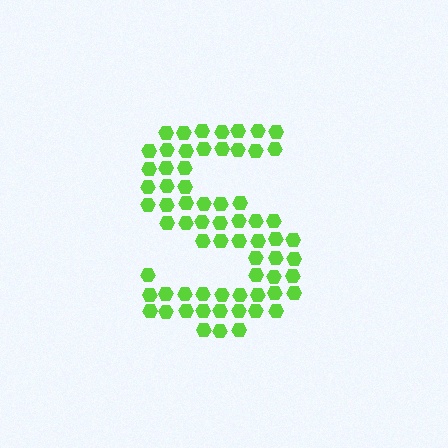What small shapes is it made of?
It is made of small hexagons.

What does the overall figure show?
The overall figure shows the letter S.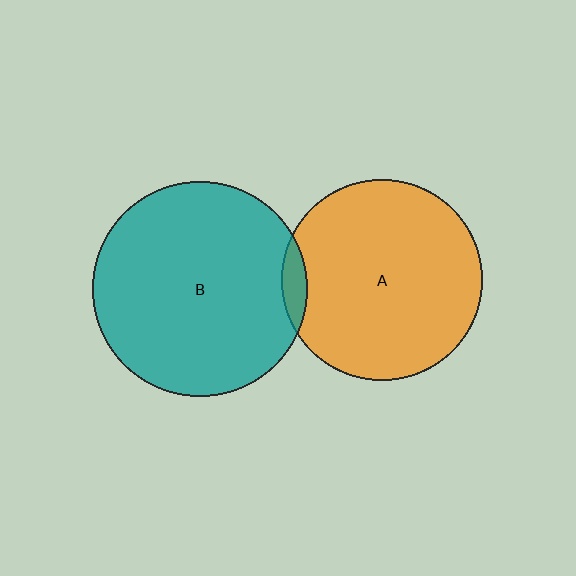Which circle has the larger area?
Circle B (teal).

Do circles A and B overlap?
Yes.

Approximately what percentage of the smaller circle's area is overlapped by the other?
Approximately 5%.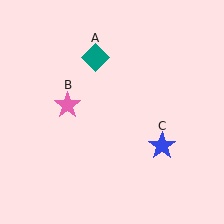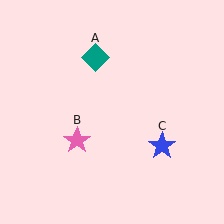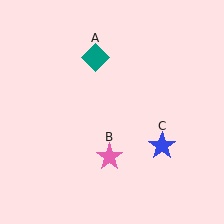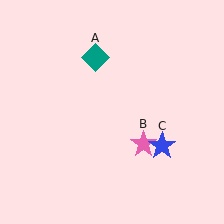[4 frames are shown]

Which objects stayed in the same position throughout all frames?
Teal diamond (object A) and blue star (object C) remained stationary.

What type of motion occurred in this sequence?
The pink star (object B) rotated counterclockwise around the center of the scene.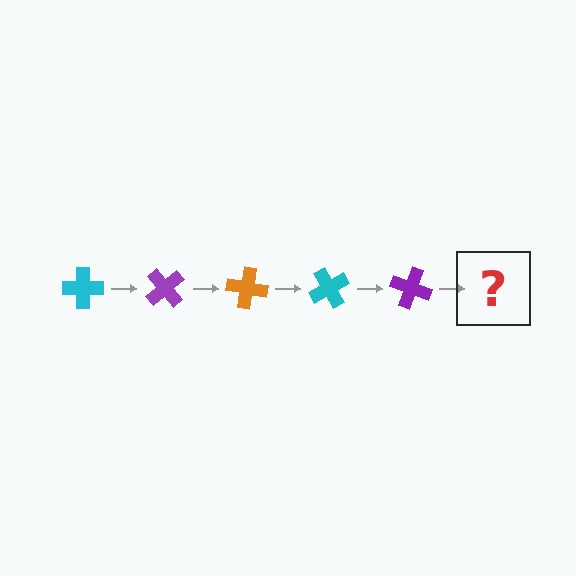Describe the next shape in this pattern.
It should be an orange cross, rotated 250 degrees from the start.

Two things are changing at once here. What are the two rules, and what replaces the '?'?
The two rules are that it rotates 50 degrees each step and the color cycles through cyan, purple, and orange. The '?' should be an orange cross, rotated 250 degrees from the start.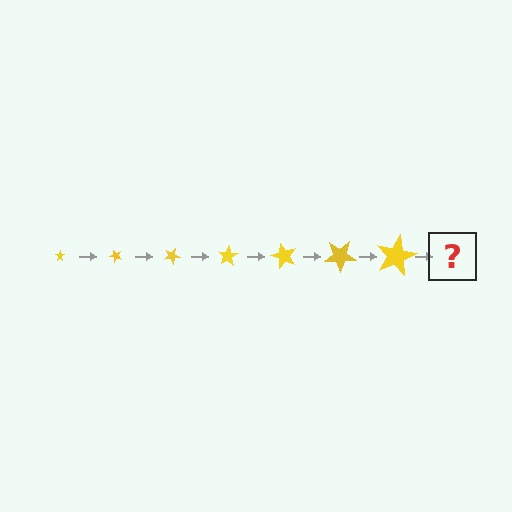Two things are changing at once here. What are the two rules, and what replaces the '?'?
The two rules are that the star grows larger each step and it rotates 50 degrees each step. The '?' should be a star, larger than the previous one and rotated 350 degrees from the start.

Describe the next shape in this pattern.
It should be a star, larger than the previous one and rotated 350 degrees from the start.